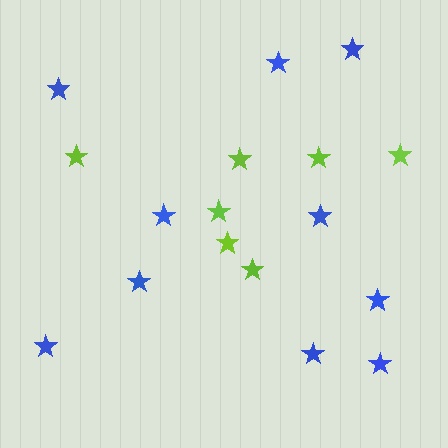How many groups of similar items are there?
There are 2 groups: one group of blue stars (10) and one group of lime stars (7).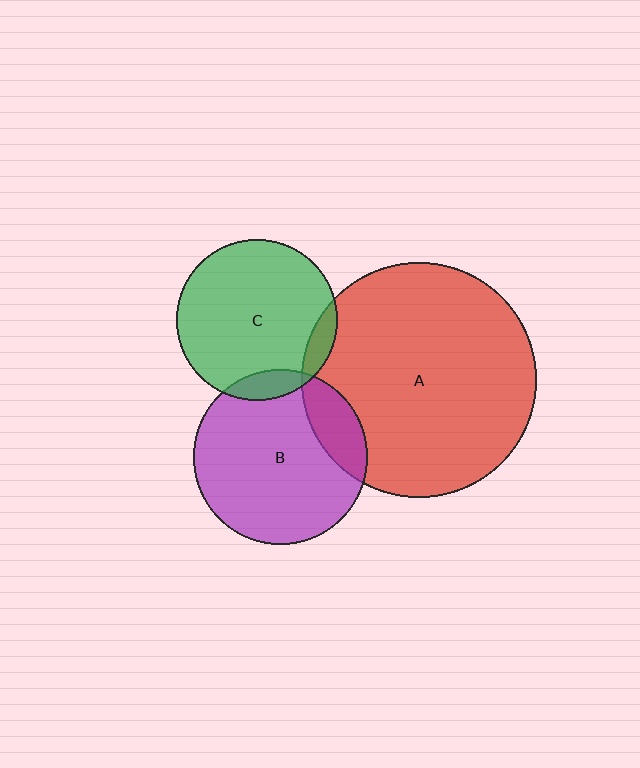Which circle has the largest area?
Circle A (red).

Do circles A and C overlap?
Yes.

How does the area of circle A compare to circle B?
Approximately 1.8 times.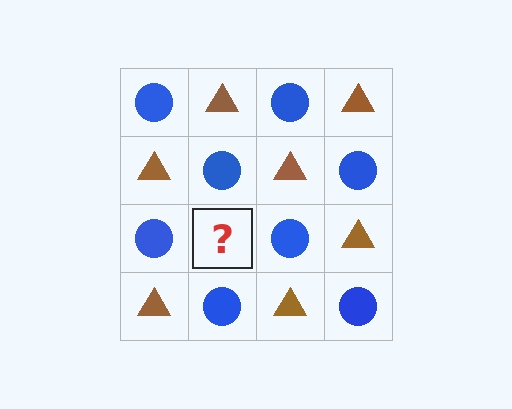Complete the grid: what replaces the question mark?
The question mark should be replaced with a brown triangle.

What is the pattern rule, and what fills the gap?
The rule is that it alternates blue circle and brown triangle in a checkerboard pattern. The gap should be filled with a brown triangle.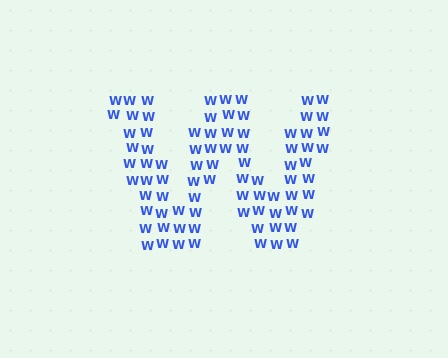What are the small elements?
The small elements are letter W's.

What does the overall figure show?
The overall figure shows the letter W.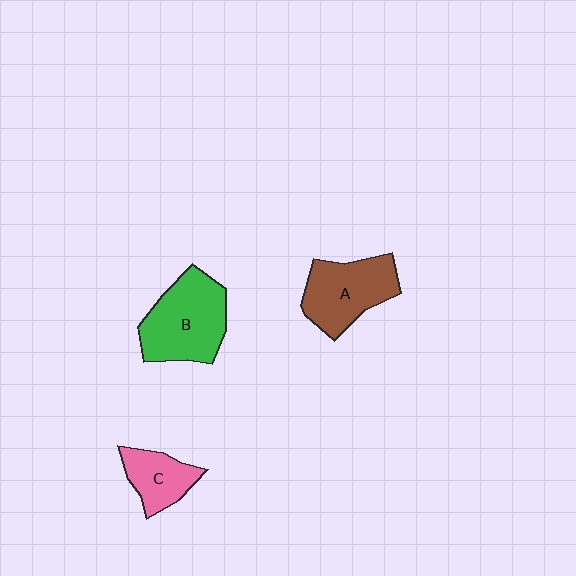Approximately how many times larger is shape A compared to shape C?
Approximately 1.6 times.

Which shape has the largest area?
Shape B (green).